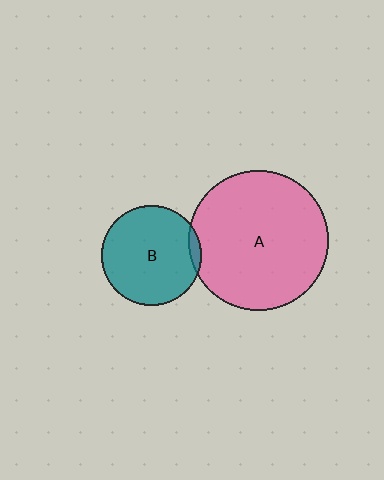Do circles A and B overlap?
Yes.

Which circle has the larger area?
Circle A (pink).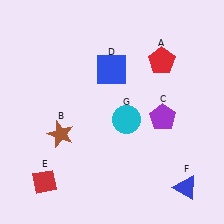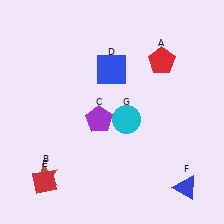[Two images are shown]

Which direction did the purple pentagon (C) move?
The purple pentagon (C) moved left.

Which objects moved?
The objects that moved are: the brown star (B), the purple pentagon (C).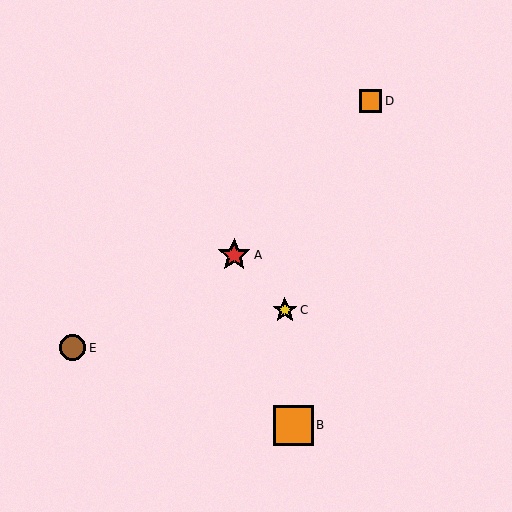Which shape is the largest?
The orange square (labeled B) is the largest.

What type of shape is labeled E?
Shape E is a brown circle.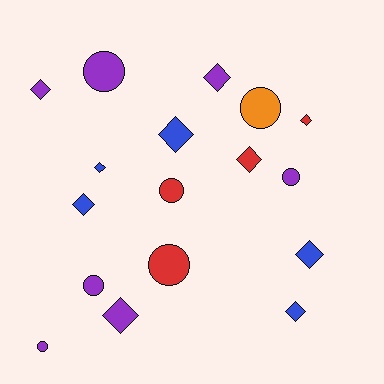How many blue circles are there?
There are no blue circles.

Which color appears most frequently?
Purple, with 7 objects.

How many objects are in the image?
There are 17 objects.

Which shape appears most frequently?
Diamond, with 10 objects.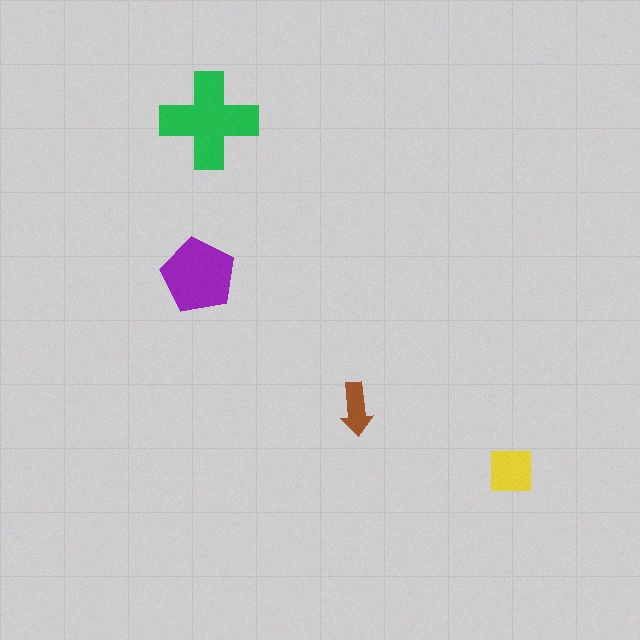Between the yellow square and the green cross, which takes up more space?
The green cross.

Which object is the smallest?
The brown arrow.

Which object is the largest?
The green cross.